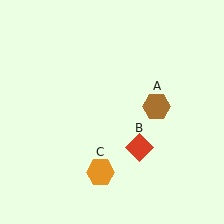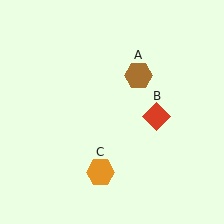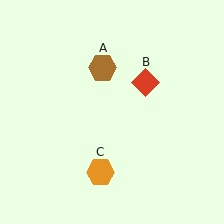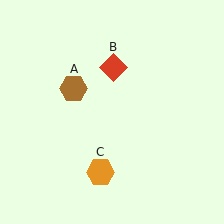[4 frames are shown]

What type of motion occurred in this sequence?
The brown hexagon (object A), red diamond (object B) rotated counterclockwise around the center of the scene.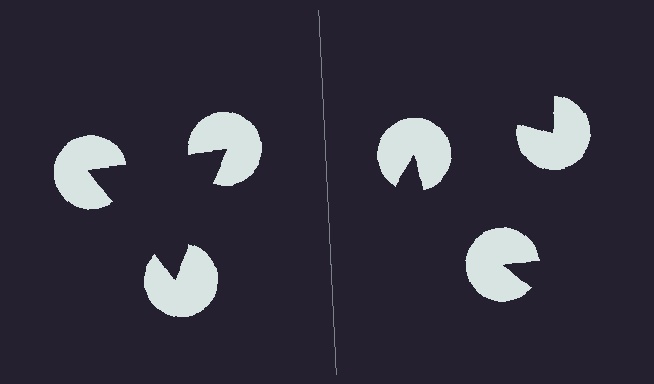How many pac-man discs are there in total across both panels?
6 — 3 on each side.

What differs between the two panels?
The pac-man discs are positioned identically on both sides; only the wedge orientations differ. On the left they align to a triangle; on the right they are misaligned.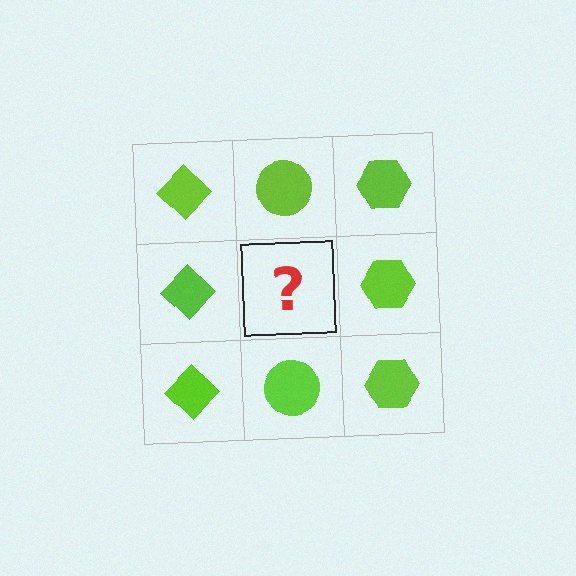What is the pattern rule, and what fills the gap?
The rule is that each column has a consistent shape. The gap should be filled with a lime circle.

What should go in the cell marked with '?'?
The missing cell should contain a lime circle.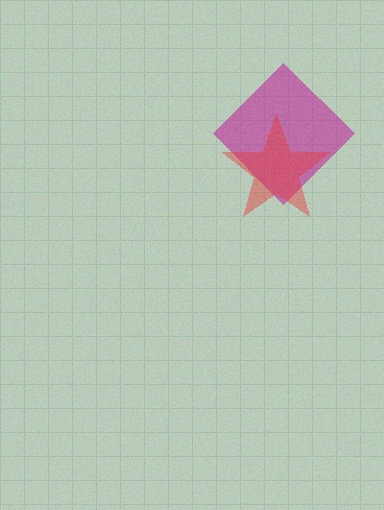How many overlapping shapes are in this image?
There are 2 overlapping shapes in the image.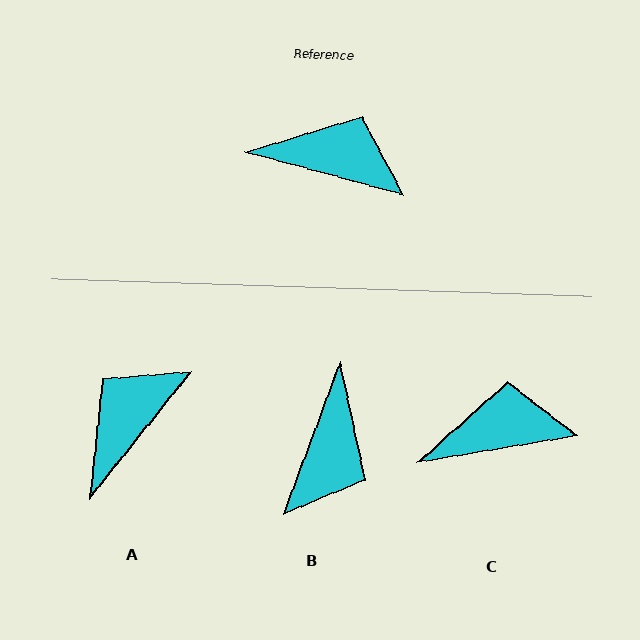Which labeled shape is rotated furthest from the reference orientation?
B, about 95 degrees away.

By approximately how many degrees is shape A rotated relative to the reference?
Approximately 67 degrees counter-clockwise.